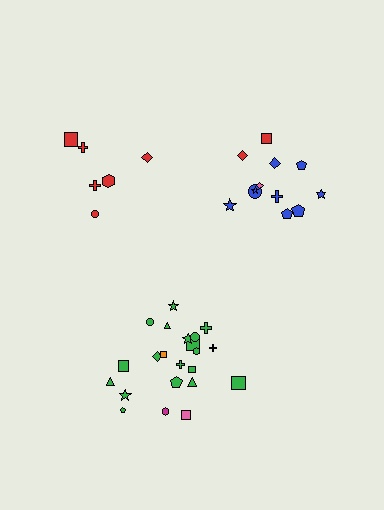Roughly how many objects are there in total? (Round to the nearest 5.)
Roughly 40 objects in total.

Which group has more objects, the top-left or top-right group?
The top-right group.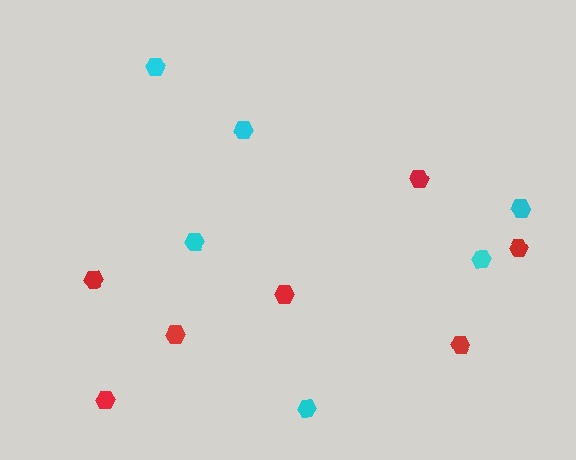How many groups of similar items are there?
There are 2 groups: one group of red hexagons (7) and one group of cyan hexagons (6).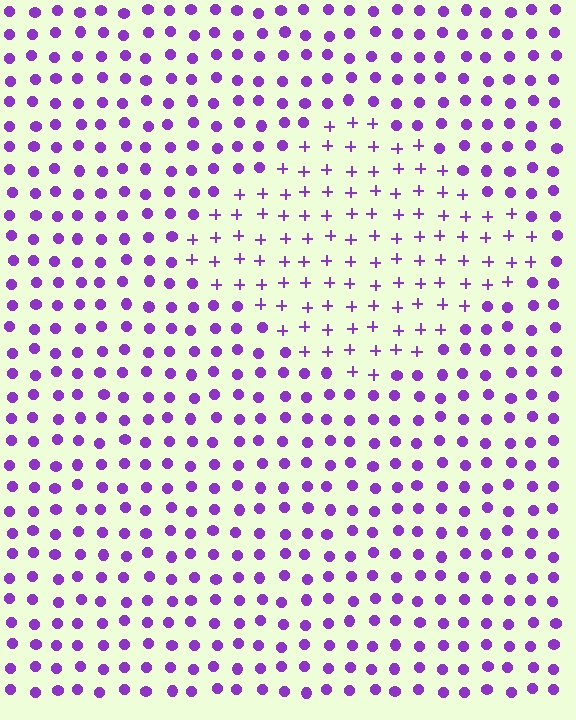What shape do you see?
I see a diamond.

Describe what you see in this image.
The image is filled with small purple elements arranged in a uniform grid. A diamond-shaped region contains plus signs, while the surrounding area contains circles. The boundary is defined purely by the change in element shape.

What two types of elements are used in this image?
The image uses plus signs inside the diamond region and circles outside it.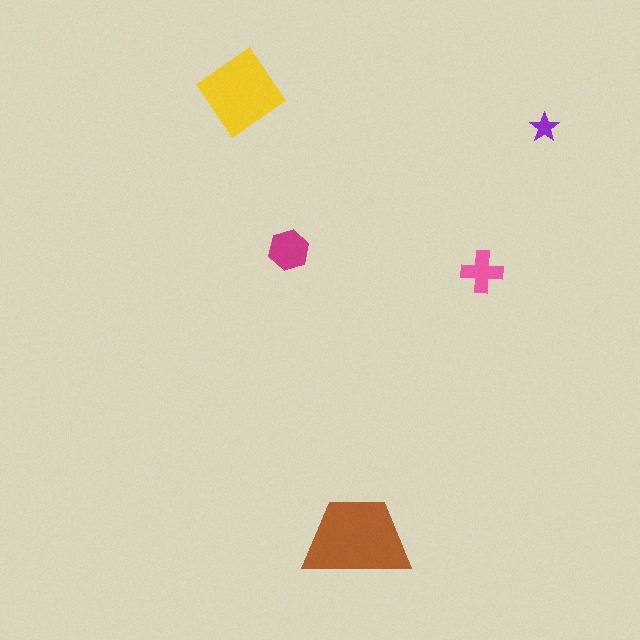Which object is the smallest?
The purple star.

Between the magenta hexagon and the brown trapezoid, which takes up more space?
The brown trapezoid.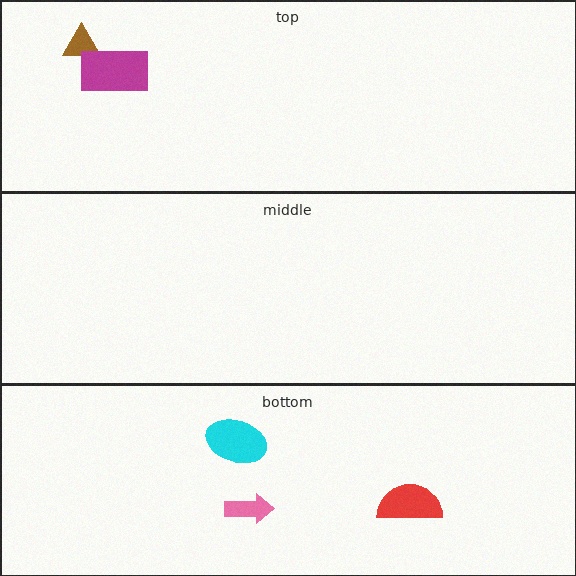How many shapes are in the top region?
2.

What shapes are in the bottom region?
The red semicircle, the pink arrow, the cyan ellipse.